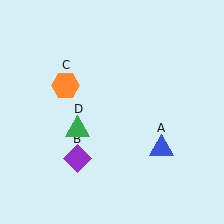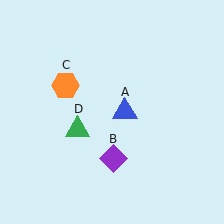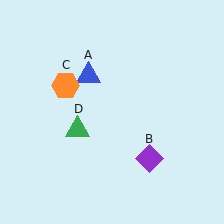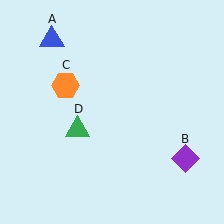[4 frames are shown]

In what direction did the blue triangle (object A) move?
The blue triangle (object A) moved up and to the left.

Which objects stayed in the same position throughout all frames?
Orange hexagon (object C) and green triangle (object D) remained stationary.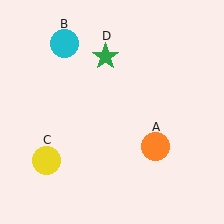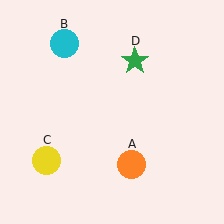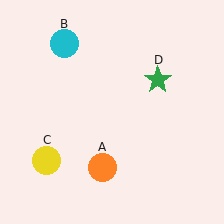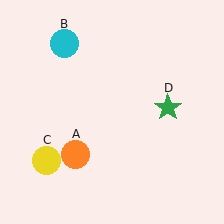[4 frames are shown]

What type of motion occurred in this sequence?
The orange circle (object A), green star (object D) rotated clockwise around the center of the scene.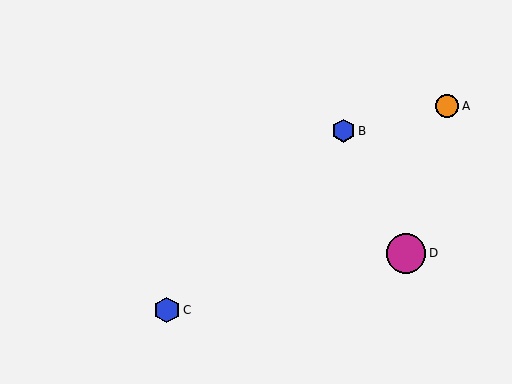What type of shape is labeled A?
Shape A is an orange circle.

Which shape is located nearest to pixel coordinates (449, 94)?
The orange circle (labeled A) at (447, 106) is nearest to that location.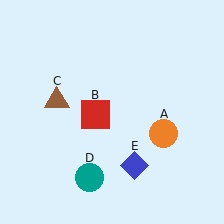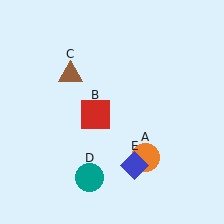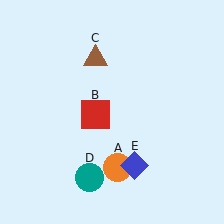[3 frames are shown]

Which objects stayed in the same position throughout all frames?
Red square (object B) and teal circle (object D) and blue diamond (object E) remained stationary.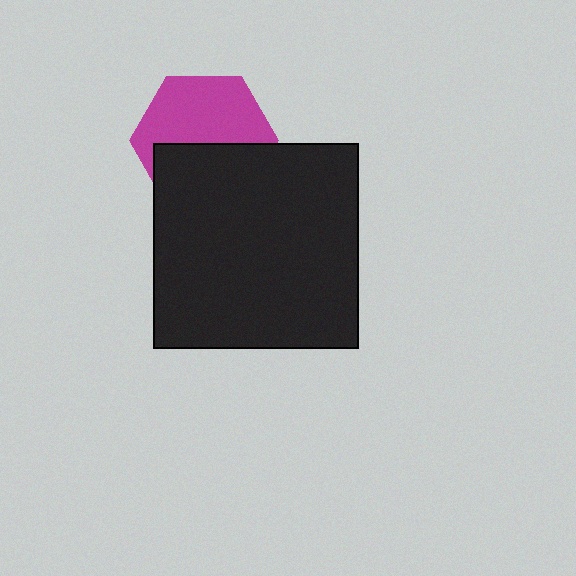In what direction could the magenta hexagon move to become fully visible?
The magenta hexagon could move up. That would shift it out from behind the black square entirely.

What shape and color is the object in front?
The object in front is a black square.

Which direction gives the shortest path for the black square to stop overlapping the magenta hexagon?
Moving down gives the shortest separation.